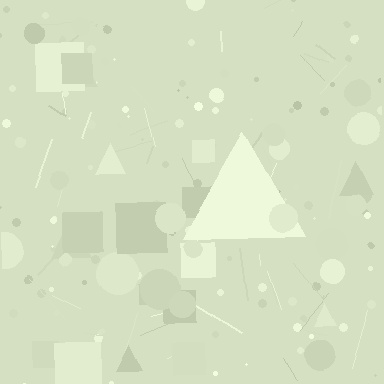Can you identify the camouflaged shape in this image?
The camouflaged shape is a triangle.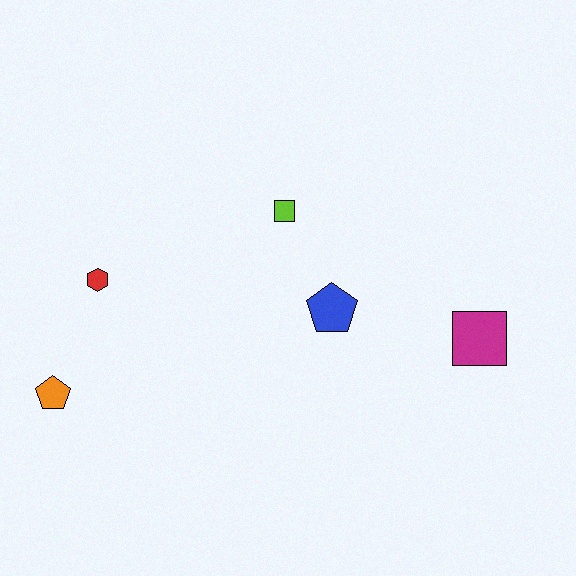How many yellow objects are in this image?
There are no yellow objects.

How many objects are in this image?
There are 5 objects.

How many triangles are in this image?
There are no triangles.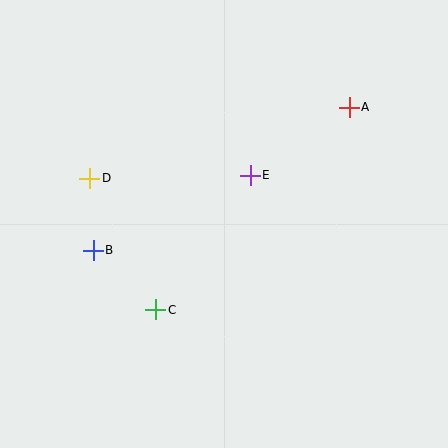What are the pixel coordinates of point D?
Point D is at (90, 178).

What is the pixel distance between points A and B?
The distance between A and B is 293 pixels.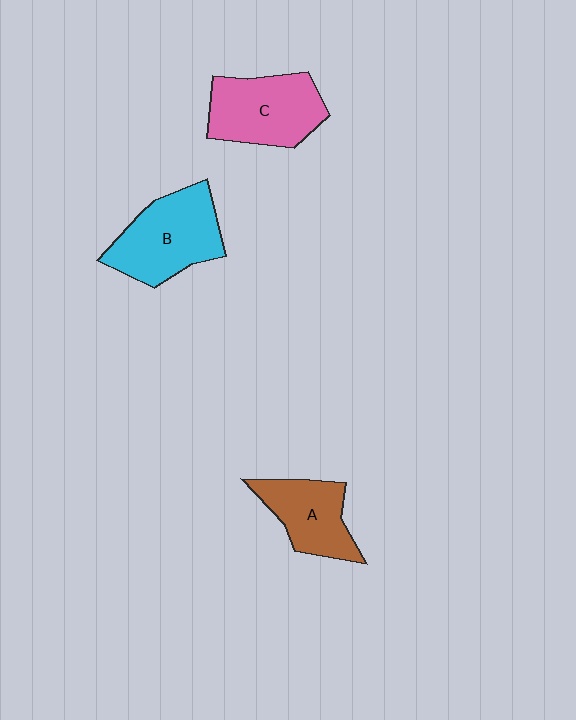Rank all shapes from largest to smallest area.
From largest to smallest: B (cyan), C (pink), A (brown).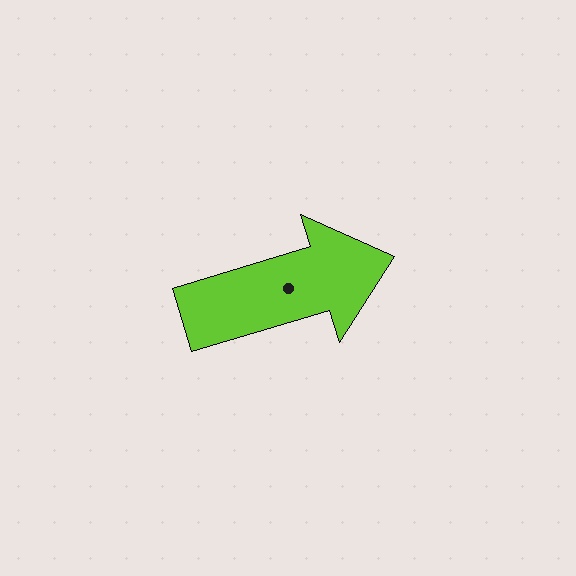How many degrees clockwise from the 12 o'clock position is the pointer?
Approximately 73 degrees.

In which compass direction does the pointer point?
East.